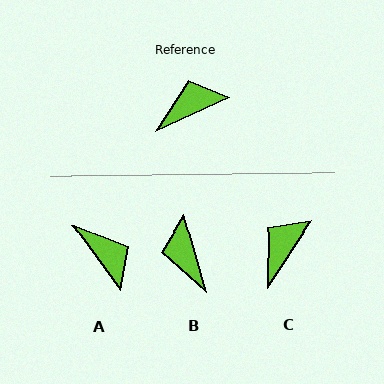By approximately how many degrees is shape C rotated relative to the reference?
Approximately 31 degrees counter-clockwise.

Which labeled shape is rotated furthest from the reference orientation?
B, about 81 degrees away.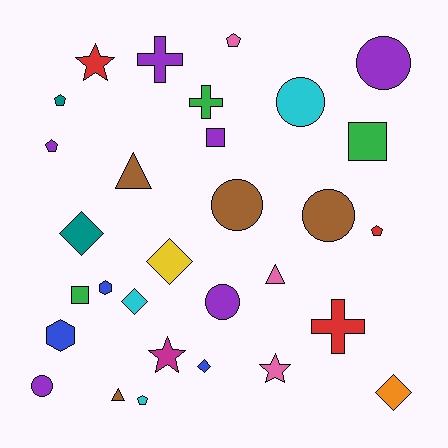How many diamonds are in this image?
There are 5 diamonds.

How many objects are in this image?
There are 30 objects.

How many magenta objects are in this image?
There is 1 magenta object.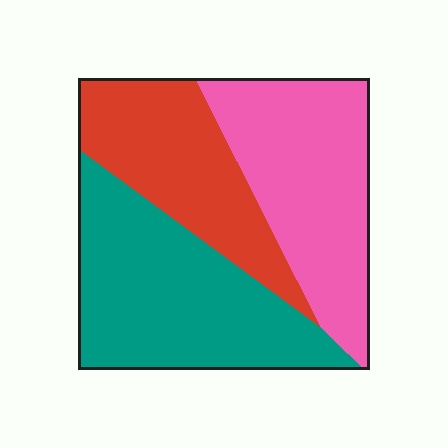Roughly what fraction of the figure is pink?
Pink takes up about one third (1/3) of the figure.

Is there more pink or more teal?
Teal.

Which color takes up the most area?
Teal, at roughly 40%.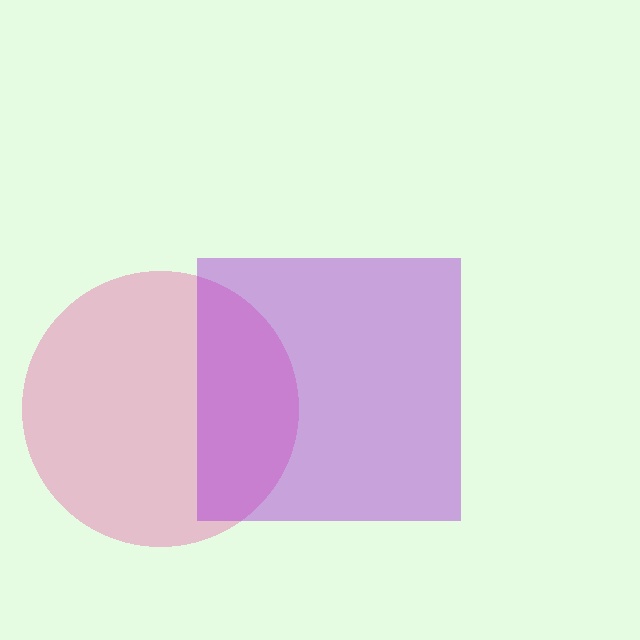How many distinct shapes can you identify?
There are 2 distinct shapes: a pink circle, a purple square.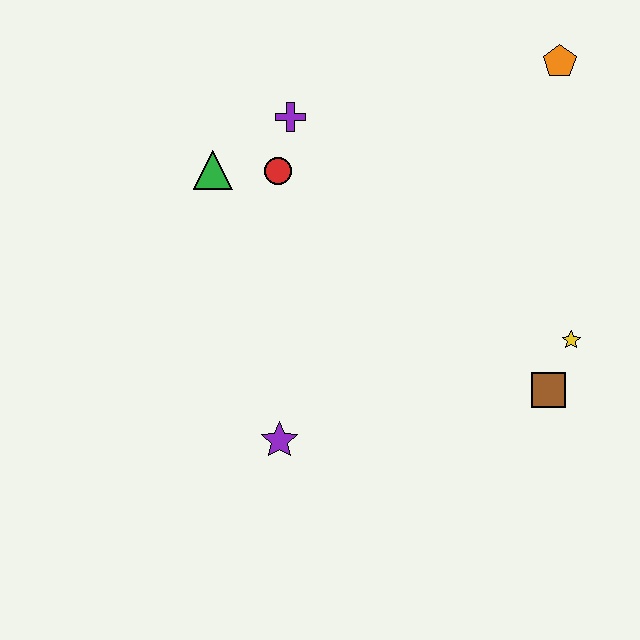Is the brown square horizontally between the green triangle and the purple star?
No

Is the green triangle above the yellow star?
Yes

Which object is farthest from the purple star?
The orange pentagon is farthest from the purple star.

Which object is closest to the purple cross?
The red circle is closest to the purple cross.